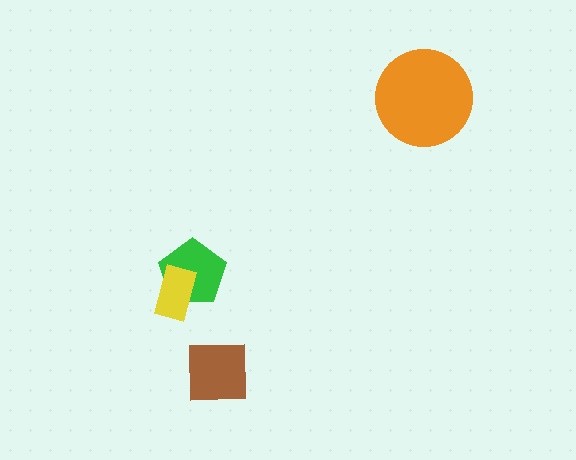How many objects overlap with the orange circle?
0 objects overlap with the orange circle.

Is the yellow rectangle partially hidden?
No, no other shape covers it.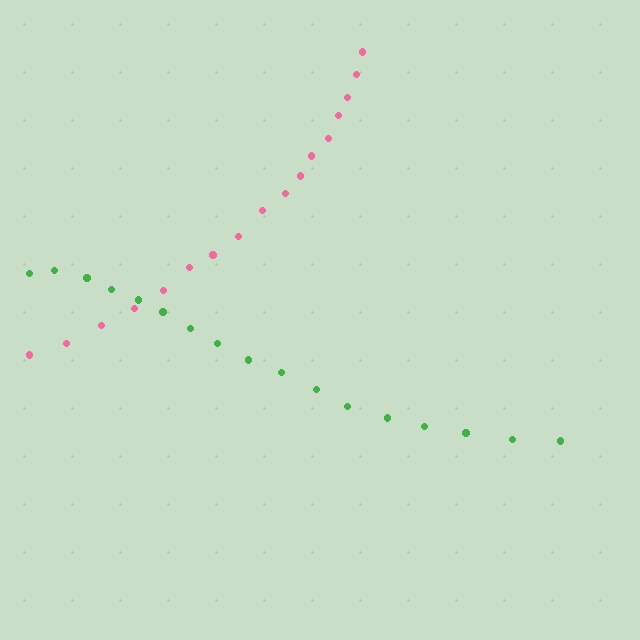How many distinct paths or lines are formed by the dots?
There are 2 distinct paths.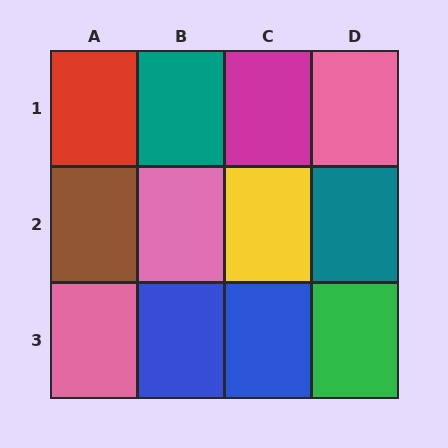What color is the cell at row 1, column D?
Pink.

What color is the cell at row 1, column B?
Teal.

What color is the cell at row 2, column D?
Teal.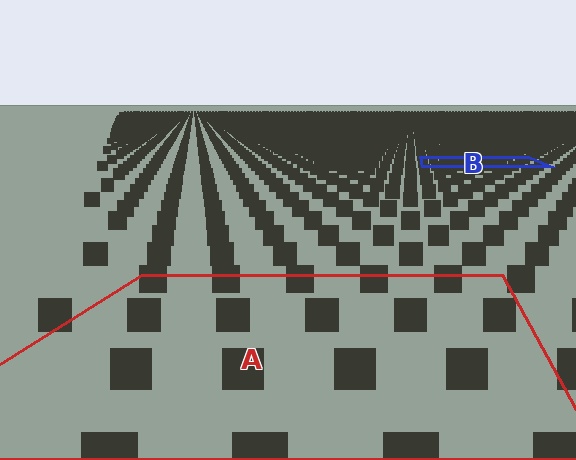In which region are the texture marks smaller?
The texture marks are smaller in region B, because it is farther away.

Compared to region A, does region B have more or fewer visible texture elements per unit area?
Region B has more texture elements per unit area — they are packed more densely because it is farther away.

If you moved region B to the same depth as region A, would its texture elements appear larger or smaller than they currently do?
They would appear larger. At a closer depth, the same texture elements are projected at a bigger on-screen size.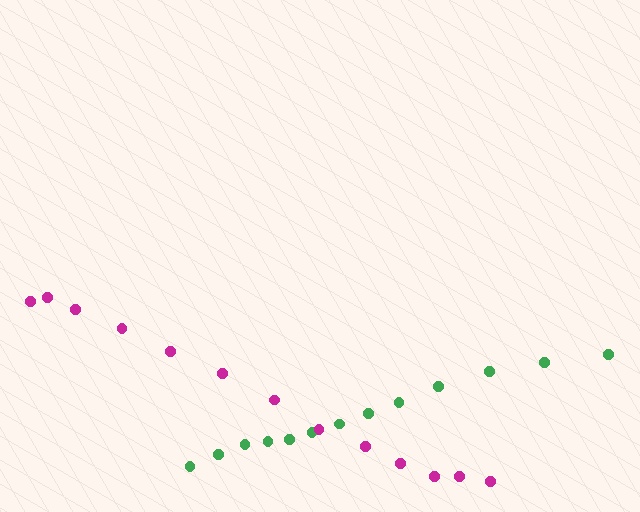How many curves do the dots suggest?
There are 2 distinct paths.